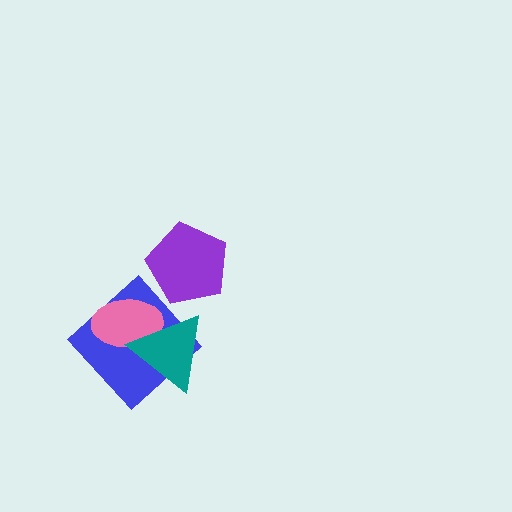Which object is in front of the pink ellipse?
The teal triangle is in front of the pink ellipse.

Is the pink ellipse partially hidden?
Yes, it is partially covered by another shape.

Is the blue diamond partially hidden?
Yes, it is partially covered by another shape.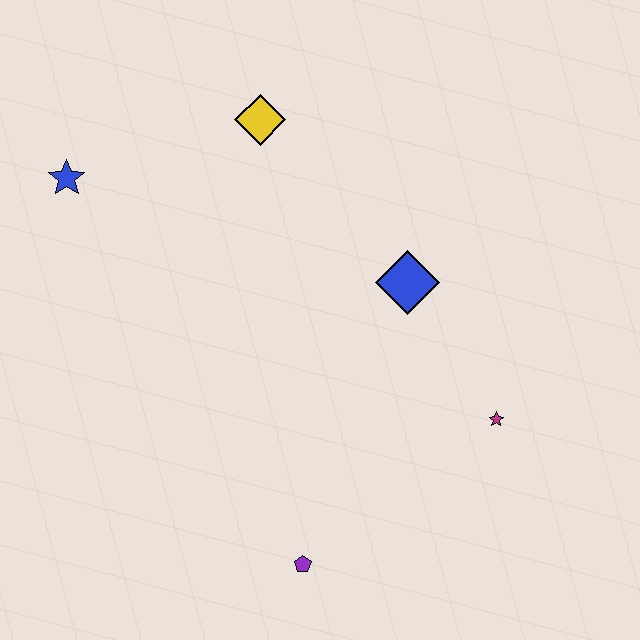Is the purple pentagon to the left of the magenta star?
Yes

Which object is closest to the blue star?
The yellow diamond is closest to the blue star.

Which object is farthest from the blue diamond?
The blue star is farthest from the blue diamond.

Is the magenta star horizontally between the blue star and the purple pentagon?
No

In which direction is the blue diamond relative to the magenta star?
The blue diamond is above the magenta star.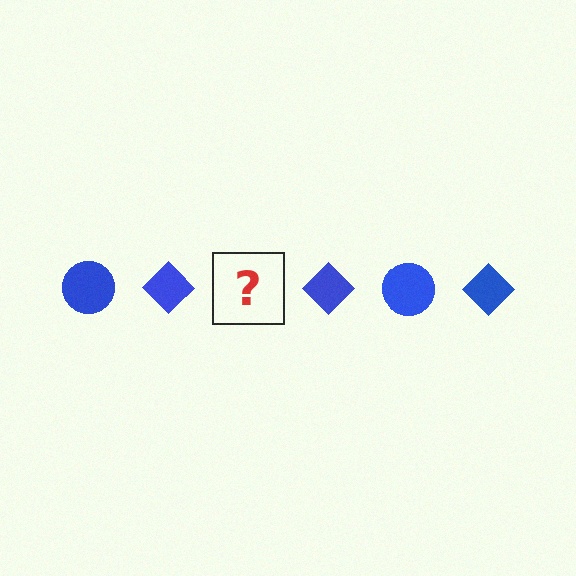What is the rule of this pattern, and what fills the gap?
The rule is that the pattern cycles through circle, diamond shapes in blue. The gap should be filled with a blue circle.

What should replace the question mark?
The question mark should be replaced with a blue circle.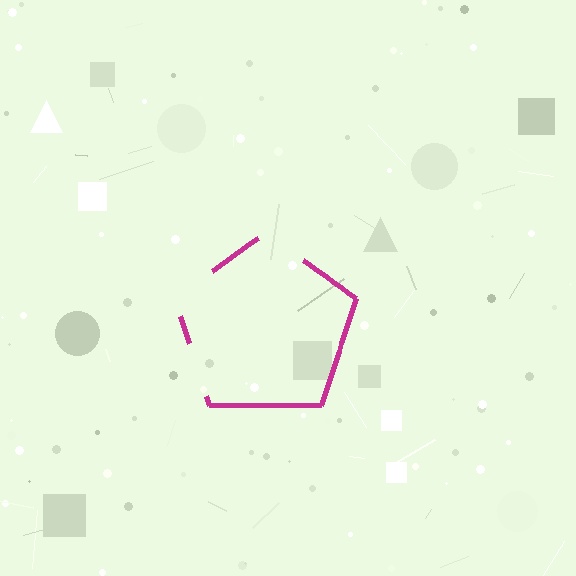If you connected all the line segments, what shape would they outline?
They would outline a pentagon.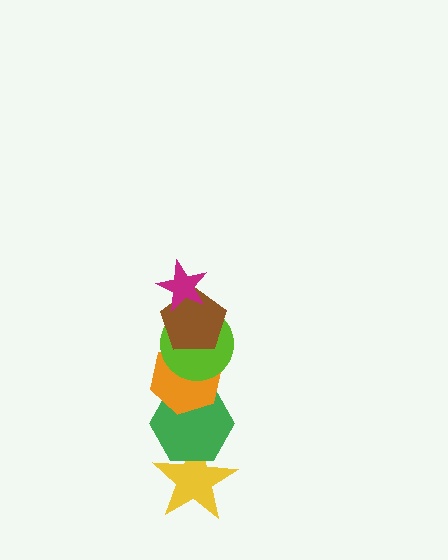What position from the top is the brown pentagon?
The brown pentagon is 2nd from the top.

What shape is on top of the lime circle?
The brown pentagon is on top of the lime circle.